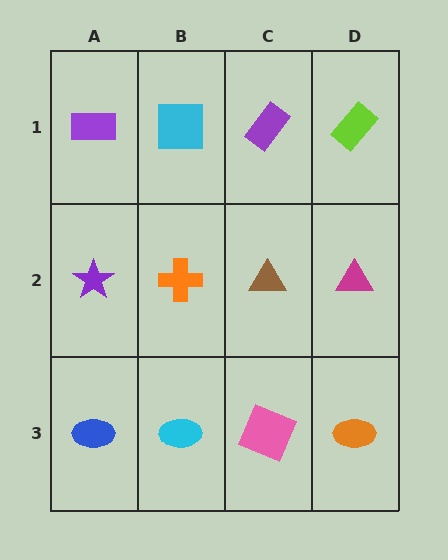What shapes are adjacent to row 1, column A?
A purple star (row 2, column A), a cyan square (row 1, column B).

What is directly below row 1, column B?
An orange cross.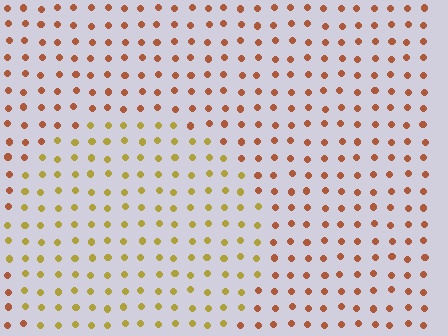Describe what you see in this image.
The image is filled with small brown elements in a uniform arrangement. A circle-shaped region is visible where the elements are tinted to a slightly different hue, forming a subtle color boundary.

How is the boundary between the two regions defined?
The boundary is defined purely by a slight shift in hue (about 38 degrees). Spacing, size, and orientation are identical on both sides.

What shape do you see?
I see a circle.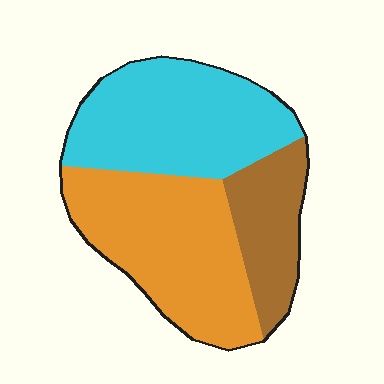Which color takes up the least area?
Brown, at roughly 20%.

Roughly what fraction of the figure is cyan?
Cyan takes up about two fifths (2/5) of the figure.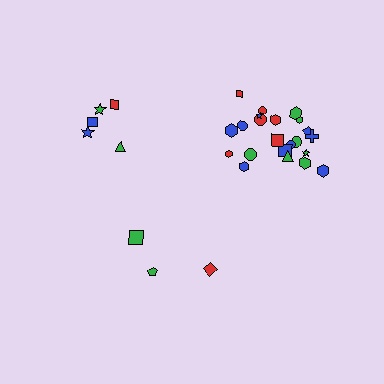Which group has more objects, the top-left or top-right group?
The top-right group.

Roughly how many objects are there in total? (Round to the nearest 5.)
Roughly 30 objects in total.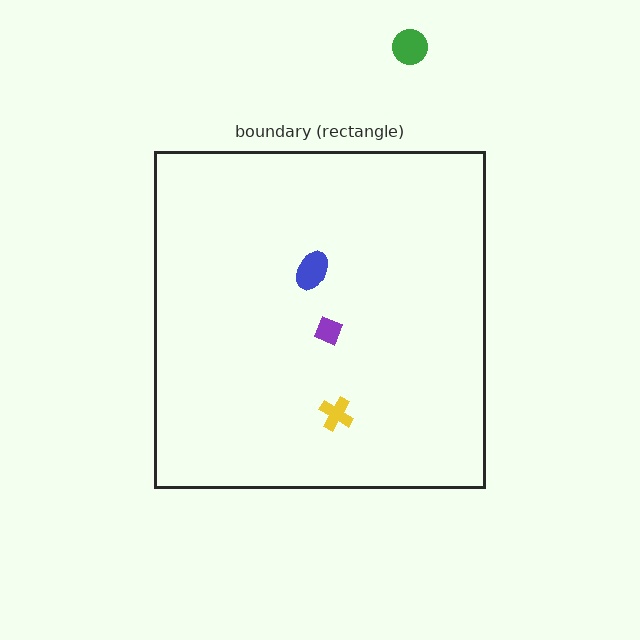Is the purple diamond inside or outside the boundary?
Inside.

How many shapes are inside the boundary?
3 inside, 1 outside.